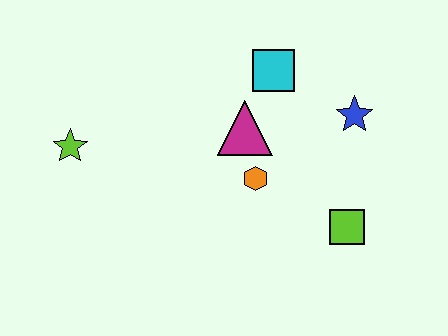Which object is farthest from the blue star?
The lime star is farthest from the blue star.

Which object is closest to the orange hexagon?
The magenta triangle is closest to the orange hexagon.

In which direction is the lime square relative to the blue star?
The lime square is below the blue star.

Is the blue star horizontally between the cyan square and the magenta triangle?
No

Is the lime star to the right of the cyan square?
No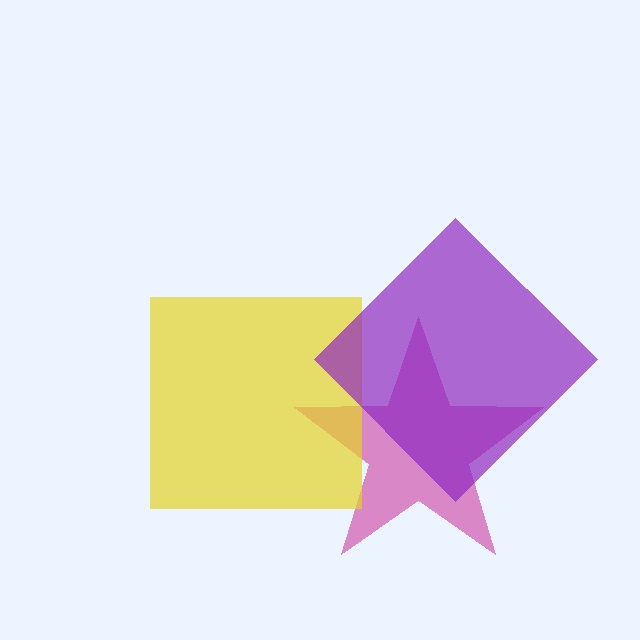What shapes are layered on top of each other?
The layered shapes are: a magenta star, a yellow square, a purple diamond.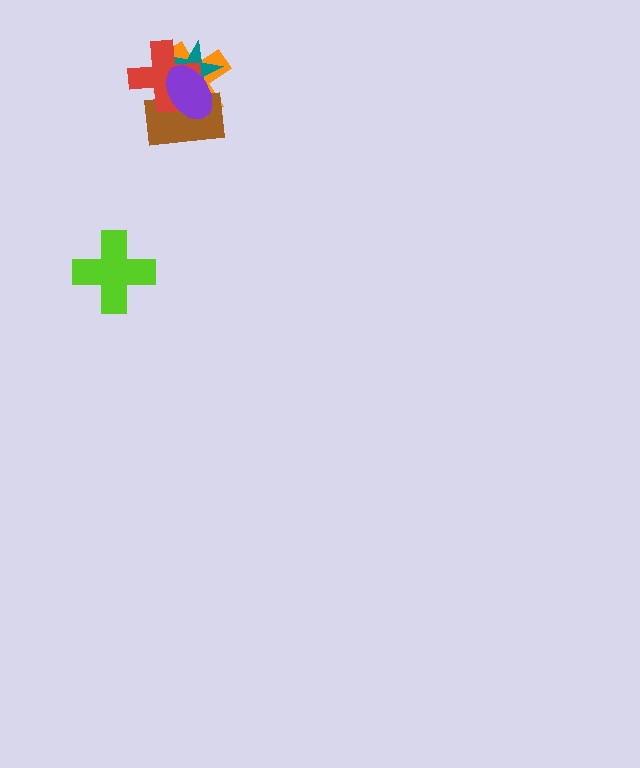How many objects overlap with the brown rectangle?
4 objects overlap with the brown rectangle.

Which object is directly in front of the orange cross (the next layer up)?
The teal star is directly in front of the orange cross.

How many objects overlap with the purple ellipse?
4 objects overlap with the purple ellipse.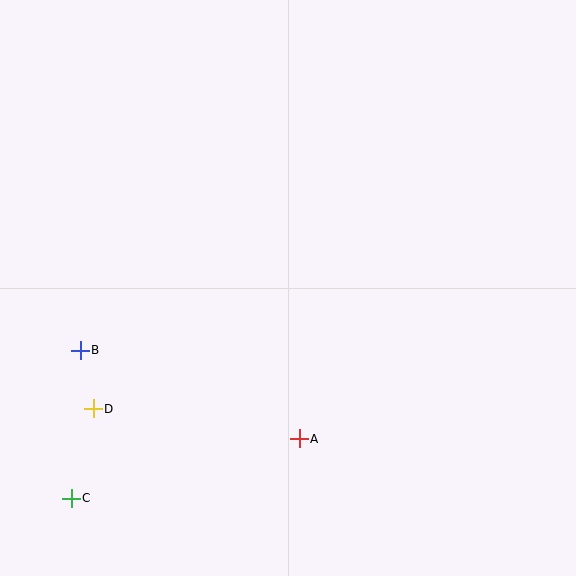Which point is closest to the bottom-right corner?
Point A is closest to the bottom-right corner.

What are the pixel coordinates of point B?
Point B is at (80, 350).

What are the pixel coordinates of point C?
Point C is at (71, 498).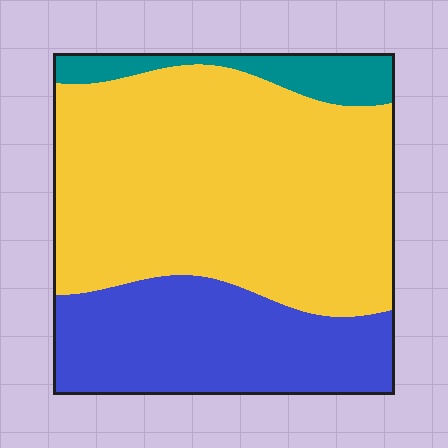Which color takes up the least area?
Teal, at roughly 10%.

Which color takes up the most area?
Yellow, at roughly 60%.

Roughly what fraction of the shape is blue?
Blue covers about 30% of the shape.